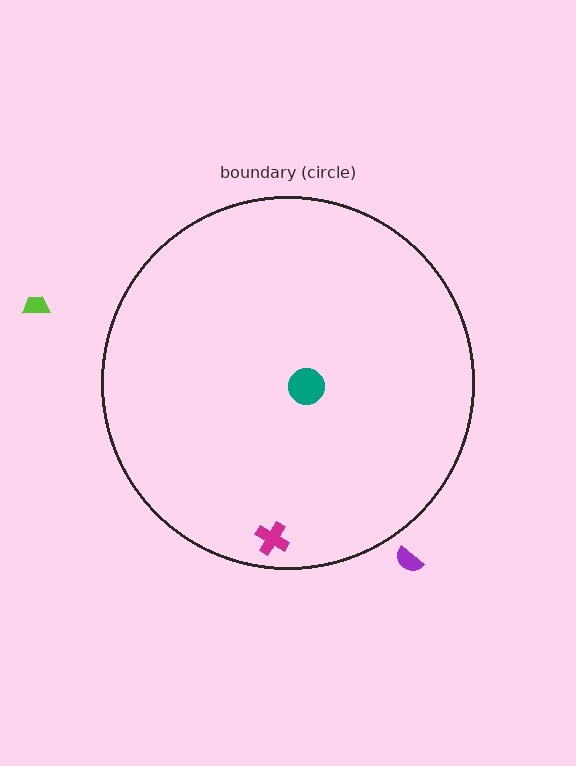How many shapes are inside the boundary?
2 inside, 2 outside.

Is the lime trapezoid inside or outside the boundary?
Outside.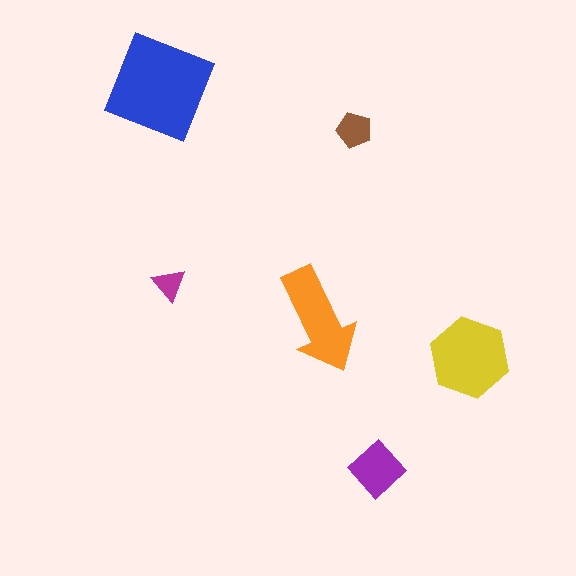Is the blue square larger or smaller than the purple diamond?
Larger.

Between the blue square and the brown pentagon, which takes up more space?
The blue square.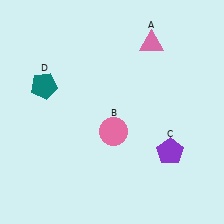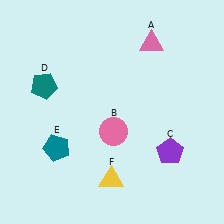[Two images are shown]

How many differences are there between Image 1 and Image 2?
There are 2 differences between the two images.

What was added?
A teal pentagon (E), a yellow triangle (F) were added in Image 2.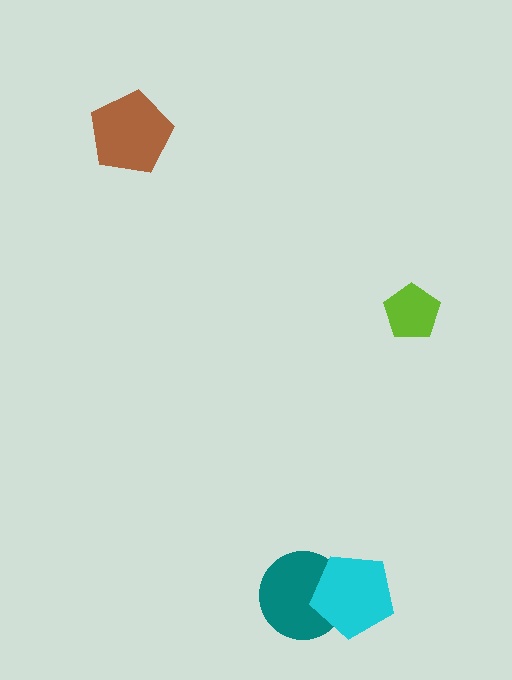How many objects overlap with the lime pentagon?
0 objects overlap with the lime pentagon.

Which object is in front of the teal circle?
The cyan pentagon is in front of the teal circle.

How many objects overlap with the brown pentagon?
0 objects overlap with the brown pentagon.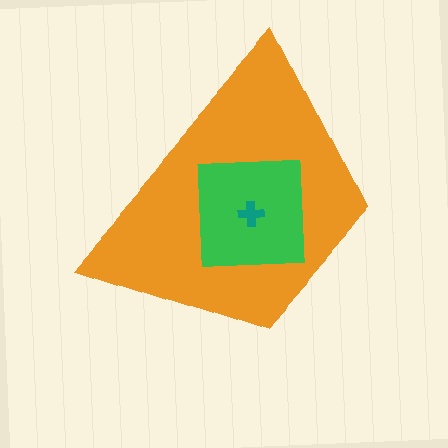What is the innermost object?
The teal cross.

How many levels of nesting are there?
3.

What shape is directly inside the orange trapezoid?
The green square.